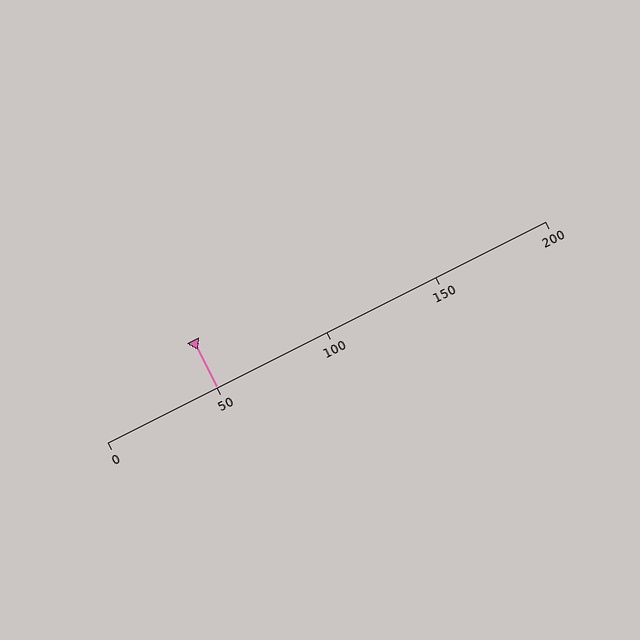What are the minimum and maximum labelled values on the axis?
The axis runs from 0 to 200.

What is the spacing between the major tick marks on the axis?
The major ticks are spaced 50 apart.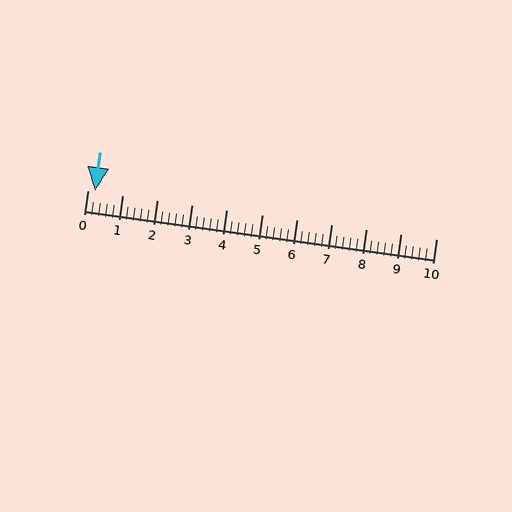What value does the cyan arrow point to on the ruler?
The cyan arrow points to approximately 0.2.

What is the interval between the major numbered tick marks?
The major tick marks are spaced 1 units apart.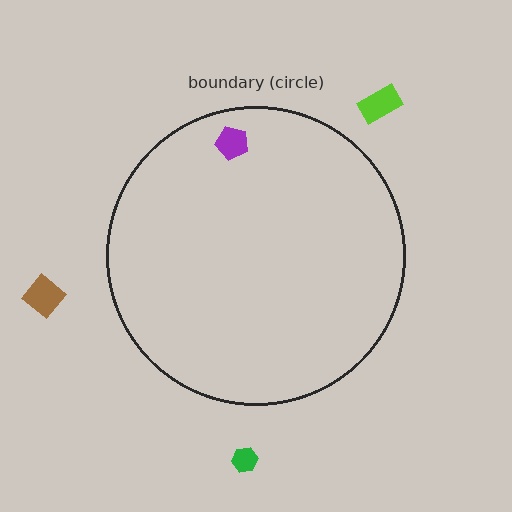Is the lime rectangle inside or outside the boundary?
Outside.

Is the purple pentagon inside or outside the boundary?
Inside.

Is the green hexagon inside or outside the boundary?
Outside.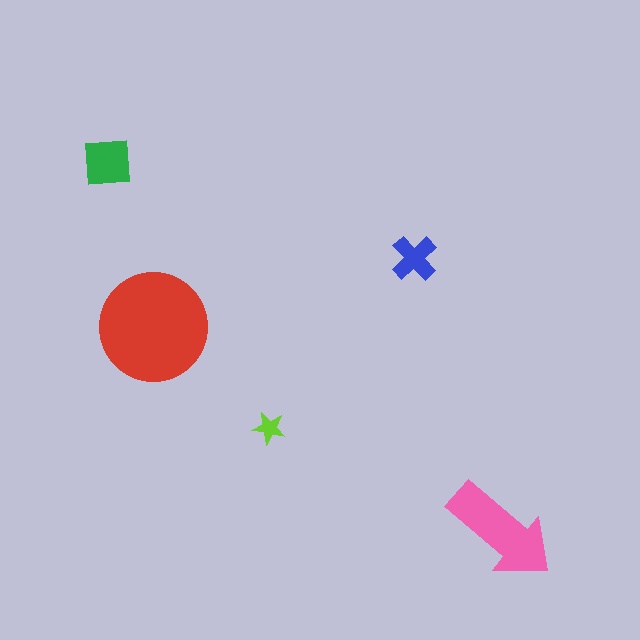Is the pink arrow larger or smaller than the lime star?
Larger.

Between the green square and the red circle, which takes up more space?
The red circle.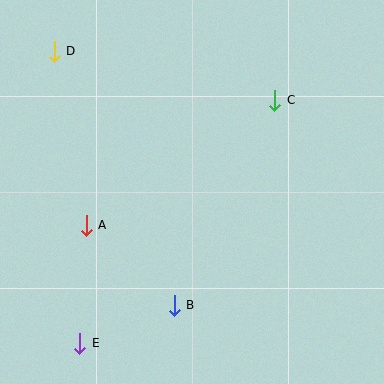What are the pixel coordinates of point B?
Point B is at (174, 305).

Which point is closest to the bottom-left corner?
Point E is closest to the bottom-left corner.